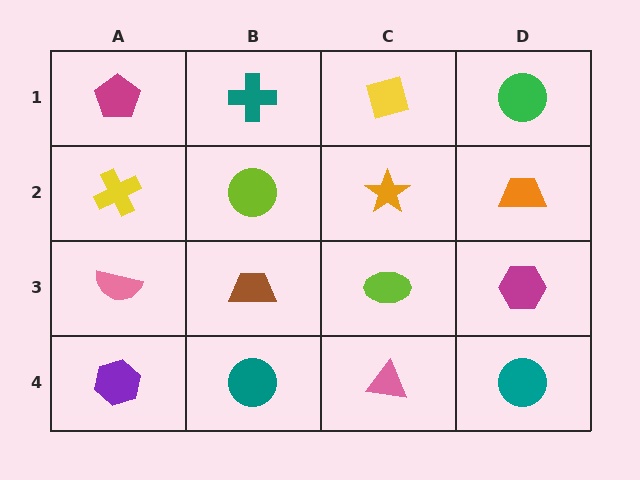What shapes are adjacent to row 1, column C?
An orange star (row 2, column C), a teal cross (row 1, column B), a green circle (row 1, column D).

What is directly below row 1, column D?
An orange trapezoid.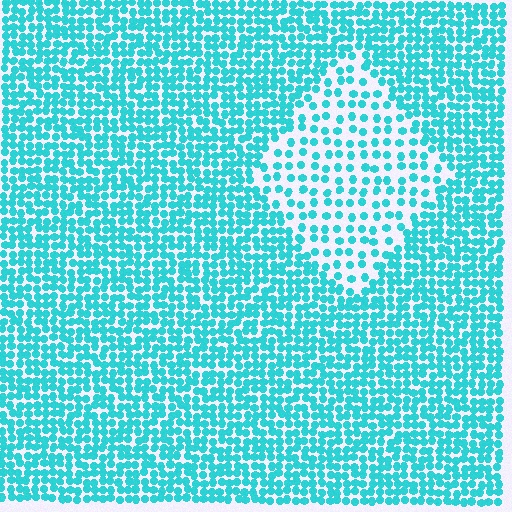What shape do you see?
I see a diamond.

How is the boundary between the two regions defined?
The boundary is defined by a change in element density (approximately 2.1x ratio). All elements are the same color, size, and shape.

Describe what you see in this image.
The image contains small cyan elements arranged at two different densities. A diamond-shaped region is visible where the elements are less densely packed than the surrounding area.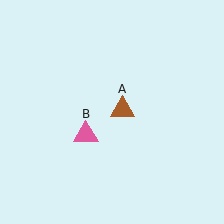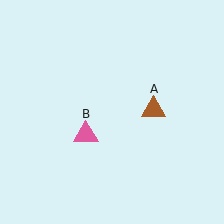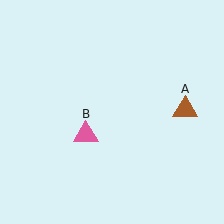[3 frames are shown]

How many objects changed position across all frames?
1 object changed position: brown triangle (object A).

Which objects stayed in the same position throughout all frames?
Pink triangle (object B) remained stationary.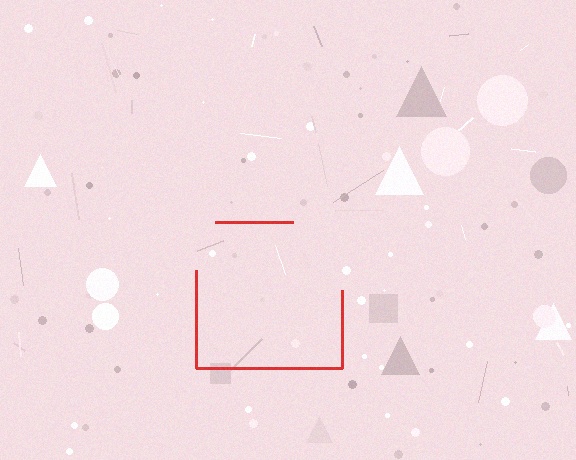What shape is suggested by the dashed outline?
The dashed outline suggests a square.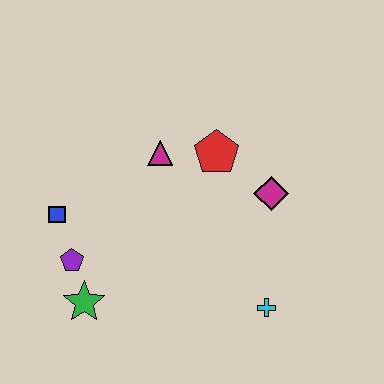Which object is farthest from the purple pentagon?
The magenta diamond is farthest from the purple pentagon.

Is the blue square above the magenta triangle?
No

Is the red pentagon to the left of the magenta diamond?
Yes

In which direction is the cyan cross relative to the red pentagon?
The cyan cross is below the red pentagon.